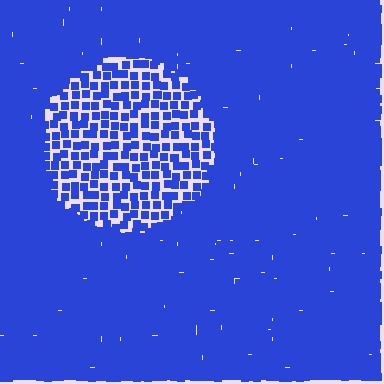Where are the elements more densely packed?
The elements are more densely packed outside the circle boundary.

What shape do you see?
I see a circle.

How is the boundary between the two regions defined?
The boundary is defined by a change in element density (approximately 2.5x ratio). All elements are the same color, size, and shape.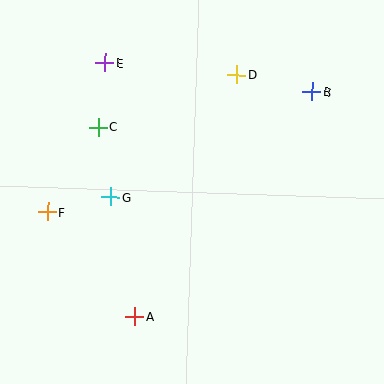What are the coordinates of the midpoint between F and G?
The midpoint between F and G is at (79, 204).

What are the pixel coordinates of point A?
Point A is at (134, 316).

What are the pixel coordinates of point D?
Point D is at (237, 75).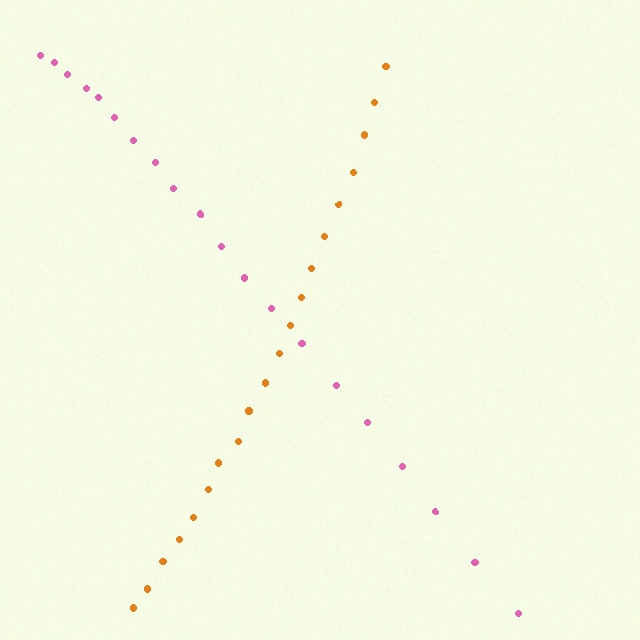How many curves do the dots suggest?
There are 2 distinct paths.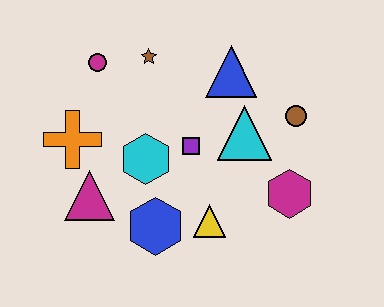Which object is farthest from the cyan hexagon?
The brown circle is farthest from the cyan hexagon.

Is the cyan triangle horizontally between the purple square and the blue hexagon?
No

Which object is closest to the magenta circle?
The brown star is closest to the magenta circle.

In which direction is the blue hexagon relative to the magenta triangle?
The blue hexagon is to the right of the magenta triangle.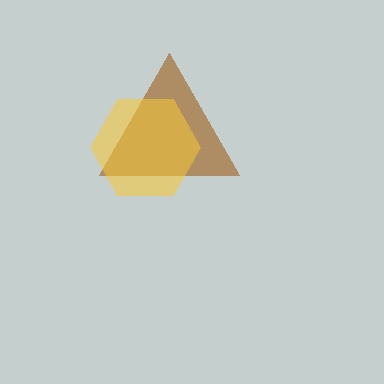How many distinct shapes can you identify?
There are 2 distinct shapes: a brown triangle, a yellow hexagon.